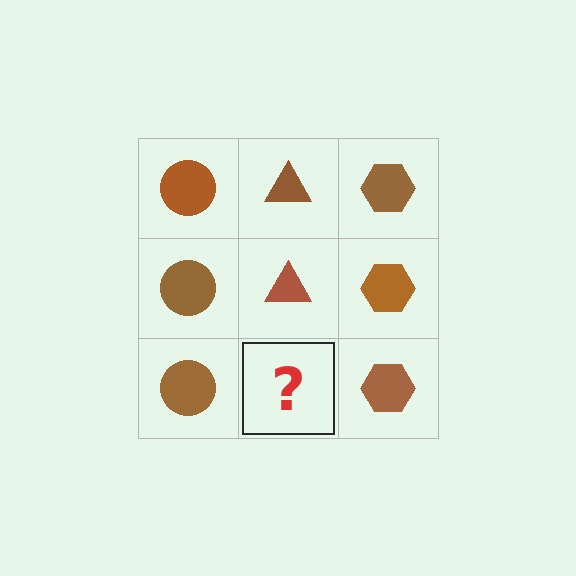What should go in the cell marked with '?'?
The missing cell should contain a brown triangle.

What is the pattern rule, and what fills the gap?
The rule is that each column has a consistent shape. The gap should be filled with a brown triangle.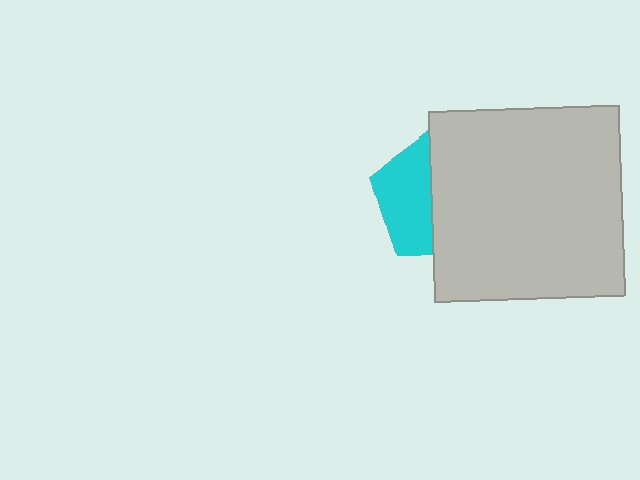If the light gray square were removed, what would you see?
You would see the complete cyan pentagon.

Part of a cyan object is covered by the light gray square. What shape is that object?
It is a pentagon.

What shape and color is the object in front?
The object in front is a light gray square.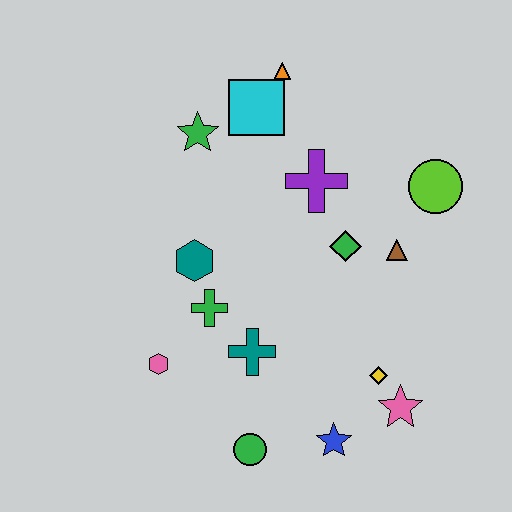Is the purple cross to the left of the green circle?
No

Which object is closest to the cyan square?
The orange triangle is closest to the cyan square.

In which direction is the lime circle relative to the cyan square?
The lime circle is to the right of the cyan square.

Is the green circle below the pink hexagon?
Yes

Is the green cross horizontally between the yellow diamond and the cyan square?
No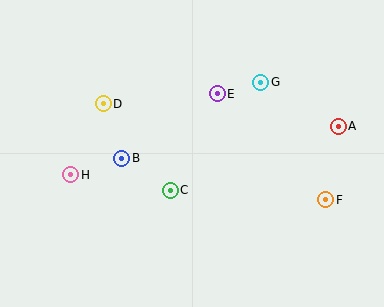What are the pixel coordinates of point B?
Point B is at (122, 158).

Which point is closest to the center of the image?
Point C at (170, 190) is closest to the center.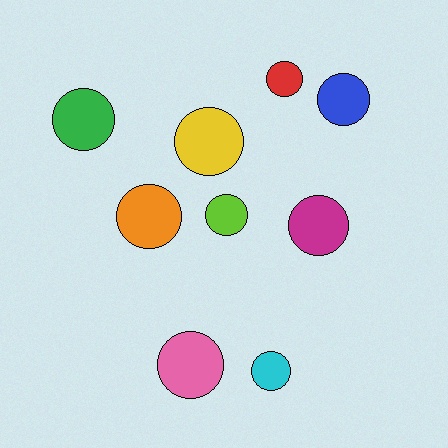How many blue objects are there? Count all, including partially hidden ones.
There is 1 blue object.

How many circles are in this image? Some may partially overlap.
There are 9 circles.